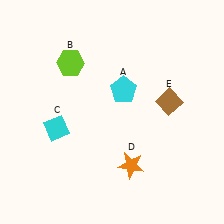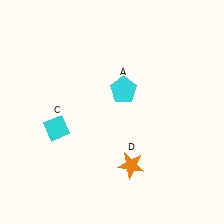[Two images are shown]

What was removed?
The brown diamond (E), the lime hexagon (B) were removed in Image 2.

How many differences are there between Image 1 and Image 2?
There are 2 differences between the two images.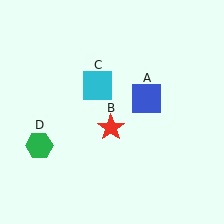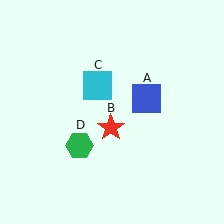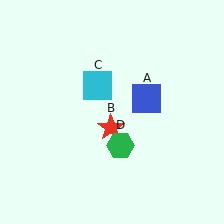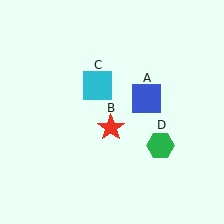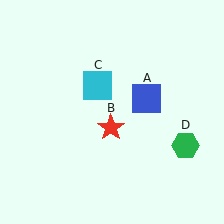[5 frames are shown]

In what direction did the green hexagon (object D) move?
The green hexagon (object D) moved right.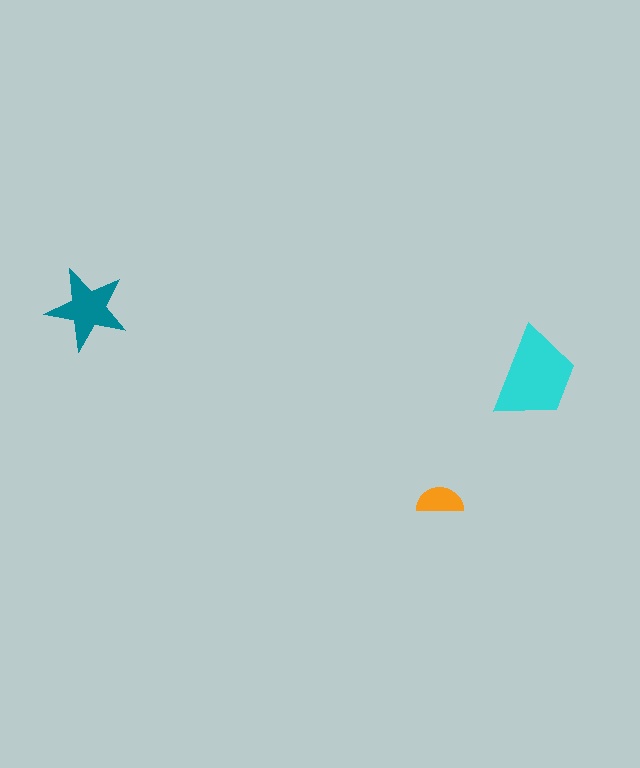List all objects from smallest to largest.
The orange semicircle, the teal star, the cyan trapezoid.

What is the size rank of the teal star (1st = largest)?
2nd.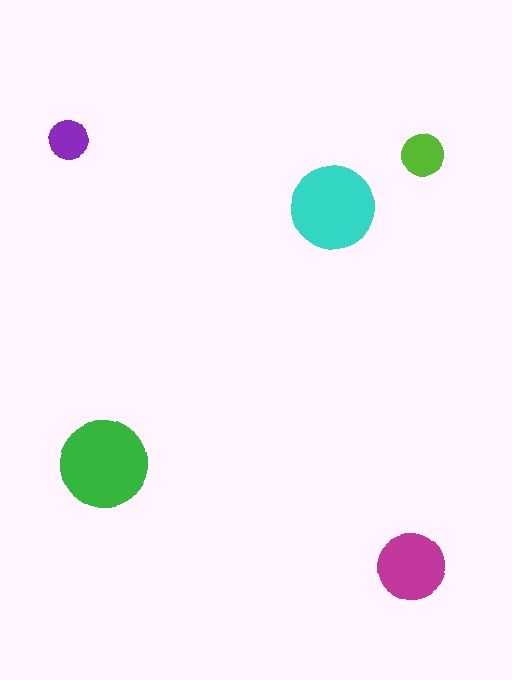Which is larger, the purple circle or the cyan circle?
The cyan one.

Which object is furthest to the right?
The lime circle is rightmost.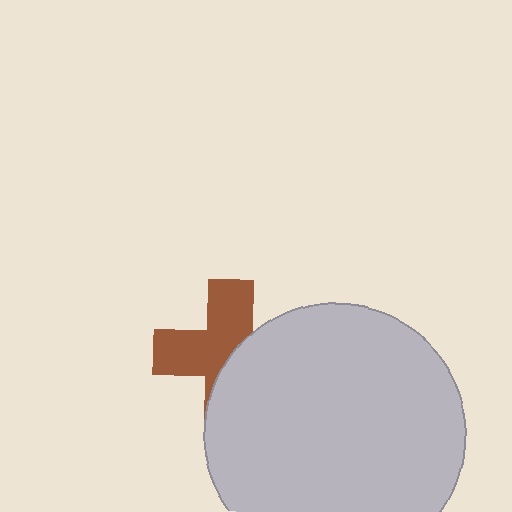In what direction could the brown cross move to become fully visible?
The brown cross could move left. That would shift it out from behind the light gray circle entirely.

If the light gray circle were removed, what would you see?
You would see the complete brown cross.